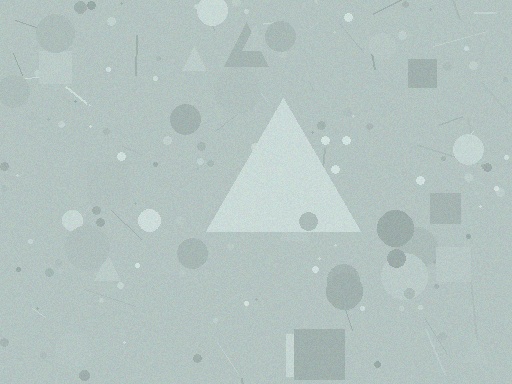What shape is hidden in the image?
A triangle is hidden in the image.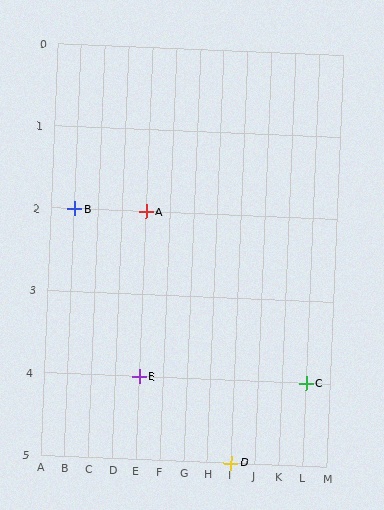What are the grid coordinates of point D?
Point D is at grid coordinates (I, 5).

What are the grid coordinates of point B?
Point B is at grid coordinates (B, 2).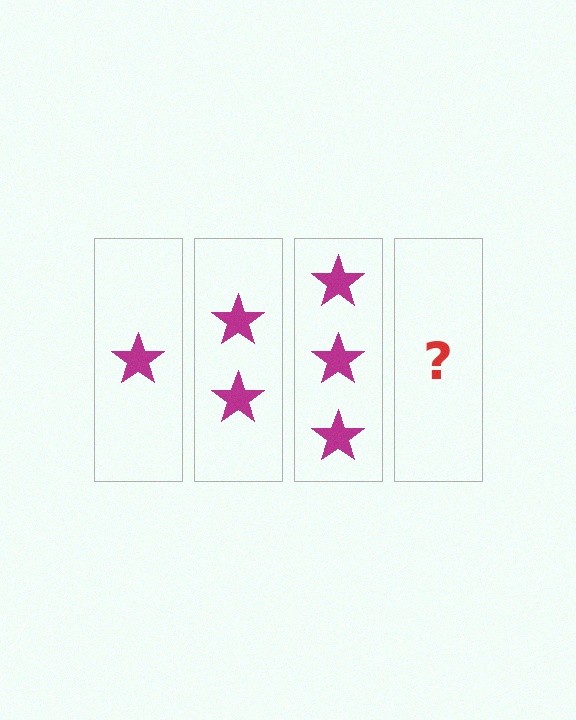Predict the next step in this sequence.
The next step is 4 stars.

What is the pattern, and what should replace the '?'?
The pattern is that each step adds one more star. The '?' should be 4 stars.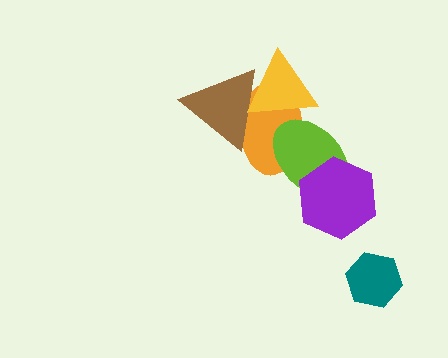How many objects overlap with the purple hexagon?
1 object overlaps with the purple hexagon.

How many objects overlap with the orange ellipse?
3 objects overlap with the orange ellipse.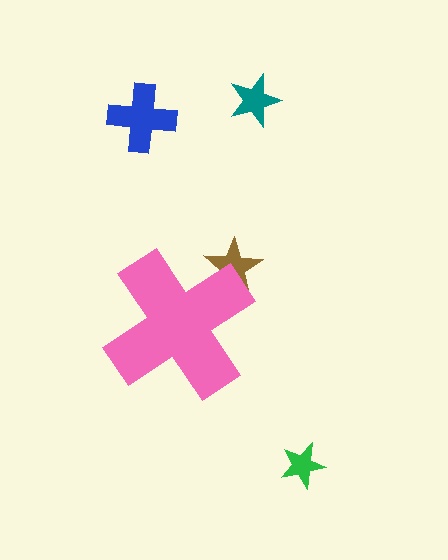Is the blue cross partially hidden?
No, the blue cross is fully visible.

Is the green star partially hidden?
No, the green star is fully visible.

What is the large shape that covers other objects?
A pink cross.